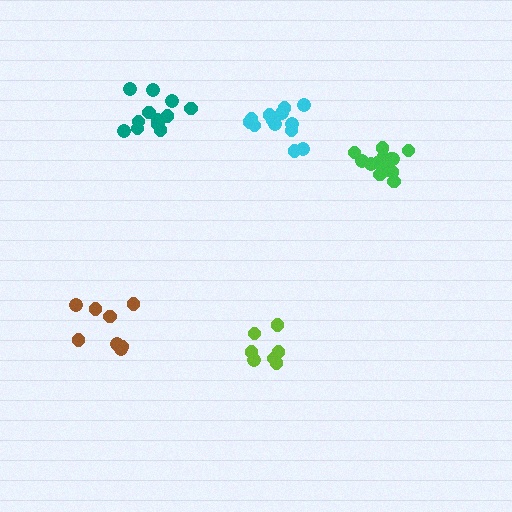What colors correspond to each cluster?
The clusters are colored: green, teal, brown, lime, cyan.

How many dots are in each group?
Group 1: 13 dots, Group 2: 12 dots, Group 3: 8 dots, Group 4: 7 dots, Group 5: 13 dots (53 total).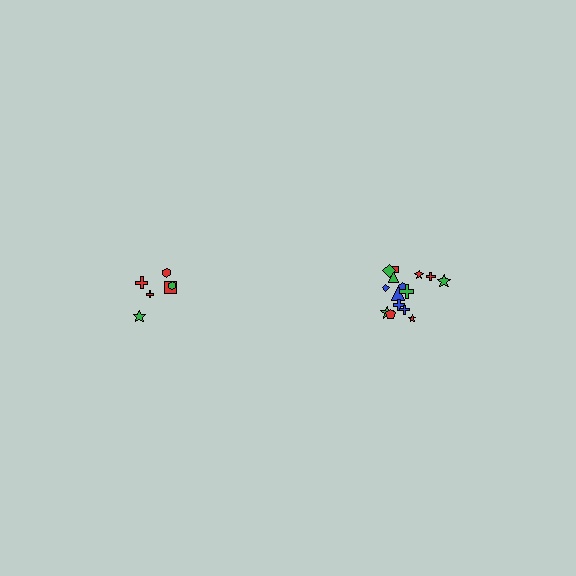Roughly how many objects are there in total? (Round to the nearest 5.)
Roughly 20 objects in total.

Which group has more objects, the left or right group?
The right group.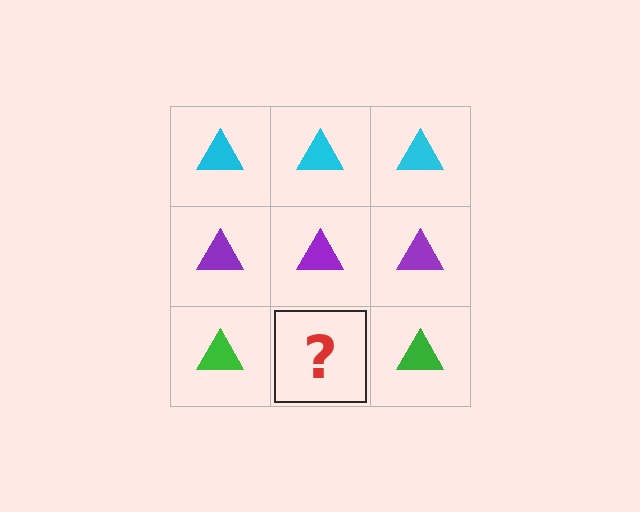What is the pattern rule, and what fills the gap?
The rule is that each row has a consistent color. The gap should be filled with a green triangle.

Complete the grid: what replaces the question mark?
The question mark should be replaced with a green triangle.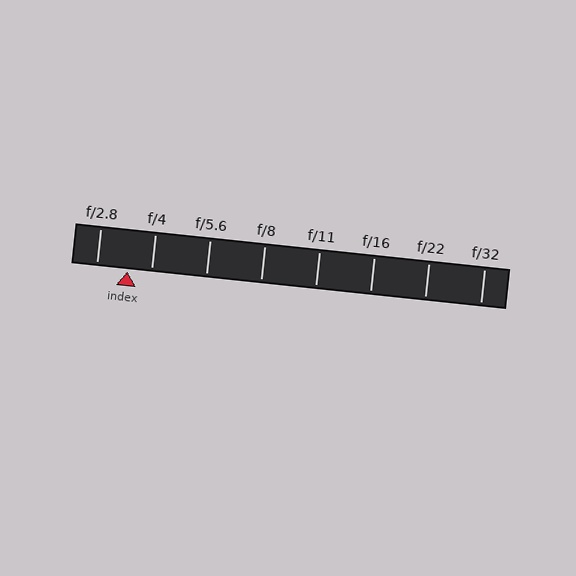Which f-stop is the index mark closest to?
The index mark is closest to f/4.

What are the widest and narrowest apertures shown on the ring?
The widest aperture shown is f/2.8 and the narrowest is f/32.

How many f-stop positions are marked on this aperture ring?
There are 8 f-stop positions marked.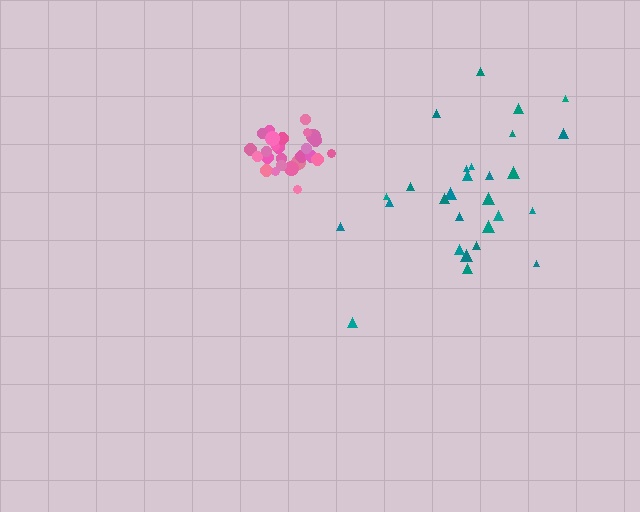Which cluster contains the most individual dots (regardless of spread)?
Teal (28).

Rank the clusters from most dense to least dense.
pink, teal.